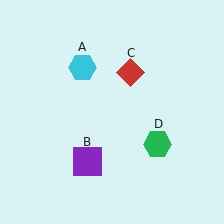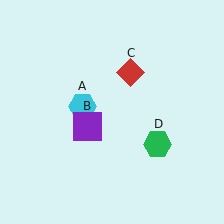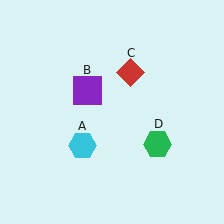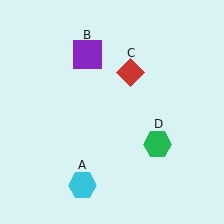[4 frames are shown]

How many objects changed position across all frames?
2 objects changed position: cyan hexagon (object A), purple square (object B).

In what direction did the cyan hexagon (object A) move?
The cyan hexagon (object A) moved down.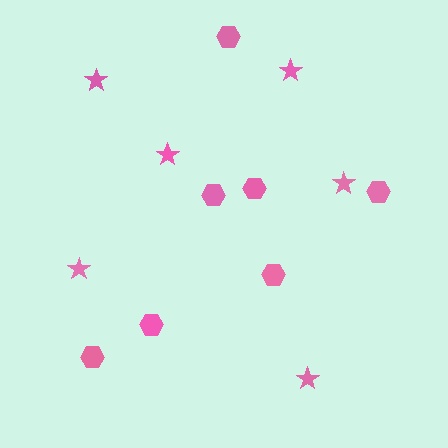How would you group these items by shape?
There are 2 groups: one group of hexagons (7) and one group of stars (6).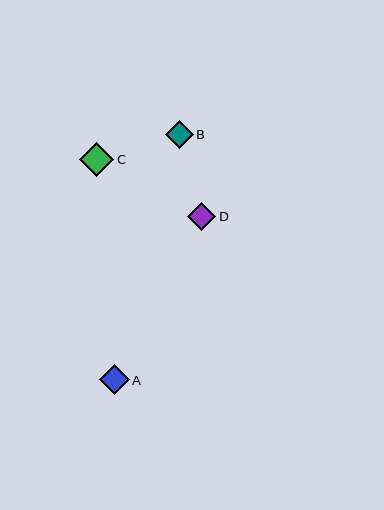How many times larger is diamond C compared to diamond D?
Diamond C is approximately 1.2 times the size of diamond D.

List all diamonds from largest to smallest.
From largest to smallest: C, A, D, B.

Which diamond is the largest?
Diamond C is the largest with a size of approximately 34 pixels.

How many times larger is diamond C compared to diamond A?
Diamond C is approximately 1.1 times the size of diamond A.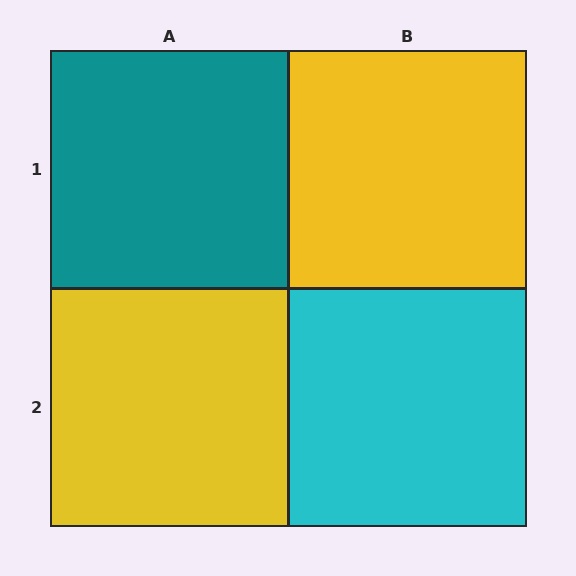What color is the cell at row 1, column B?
Yellow.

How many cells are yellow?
2 cells are yellow.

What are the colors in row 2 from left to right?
Yellow, cyan.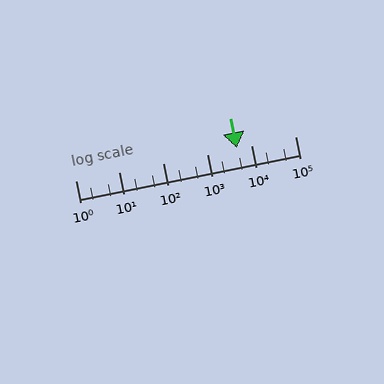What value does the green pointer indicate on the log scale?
The pointer indicates approximately 4700.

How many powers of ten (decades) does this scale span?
The scale spans 5 decades, from 1 to 100000.